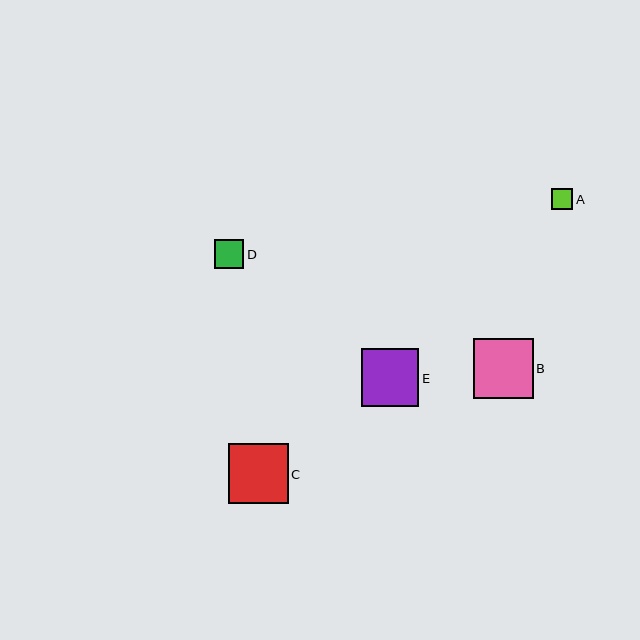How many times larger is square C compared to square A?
Square C is approximately 2.9 times the size of square A.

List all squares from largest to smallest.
From largest to smallest: B, C, E, D, A.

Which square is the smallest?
Square A is the smallest with a size of approximately 21 pixels.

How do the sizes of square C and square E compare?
Square C and square E are approximately the same size.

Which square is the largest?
Square B is the largest with a size of approximately 60 pixels.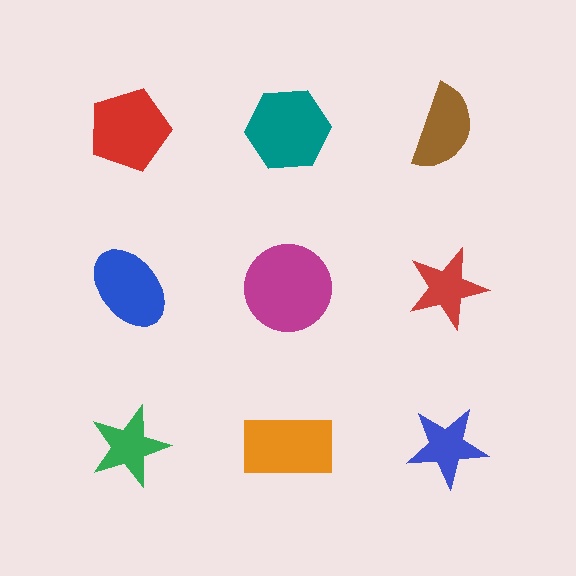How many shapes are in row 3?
3 shapes.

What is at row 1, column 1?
A red pentagon.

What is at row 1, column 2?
A teal hexagon.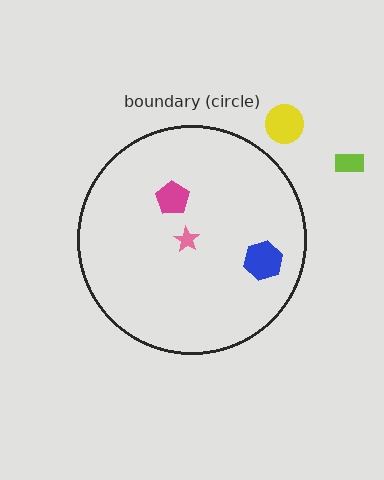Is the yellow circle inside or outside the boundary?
Outside.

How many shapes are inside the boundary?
3 inside, 2 outside.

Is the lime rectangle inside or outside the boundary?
Outside.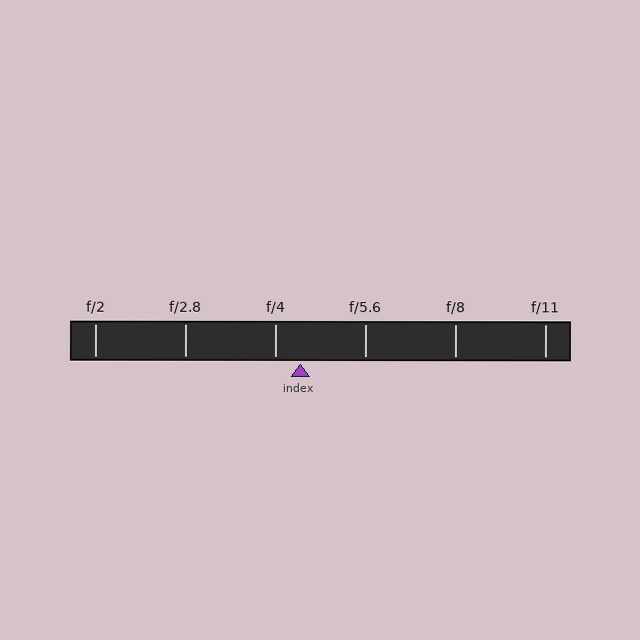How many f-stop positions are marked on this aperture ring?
There are 6 f-stop positions marked.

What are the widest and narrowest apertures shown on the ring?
The widest aperture shown is f/2 and the narrowest is f/11.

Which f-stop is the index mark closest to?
The index mark is closest to f/4.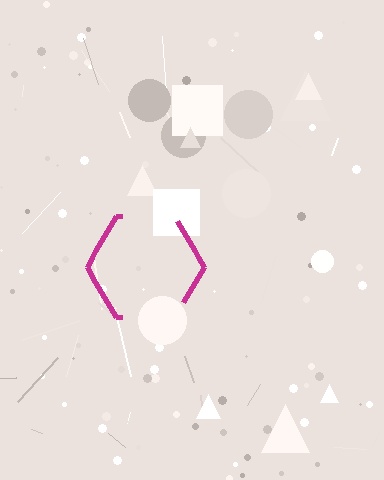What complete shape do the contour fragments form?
The contour fragments form a hexagon.